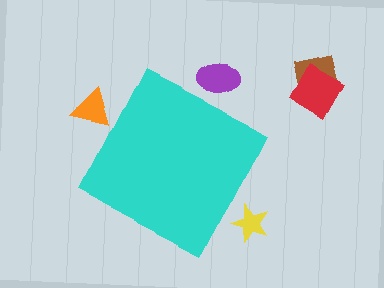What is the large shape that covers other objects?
A cyan diamond.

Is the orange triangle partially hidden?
Yes, the orange triangle is partially hidden behind the cyan diamond.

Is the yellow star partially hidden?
Yes, the yellow star is partially hidden behind the cyan diamond.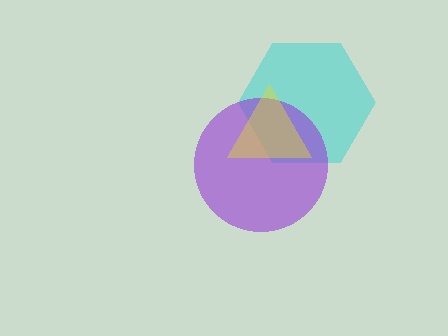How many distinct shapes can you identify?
There are 3 distinct shapes: a cyan hexagon, a purple circle, a yellow triangle.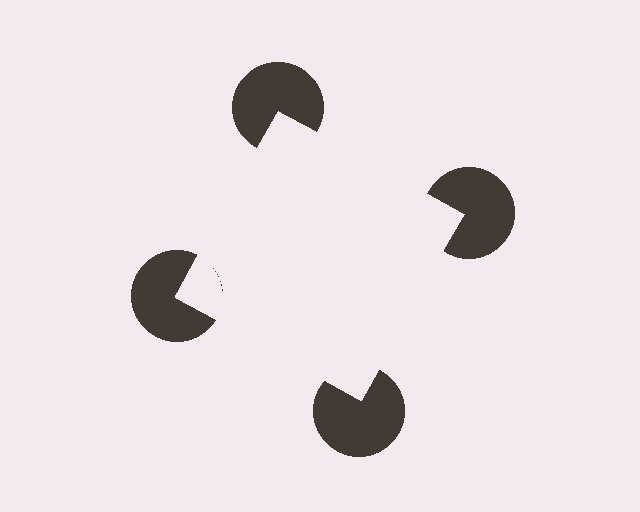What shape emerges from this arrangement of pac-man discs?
An illusory square — its edges are inferred from the aligned wedge cuts in the pac-man discs, not physically drawn.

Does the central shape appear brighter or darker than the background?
It typically appears slightly brighter than the background, even though no actual brightness change is drawn.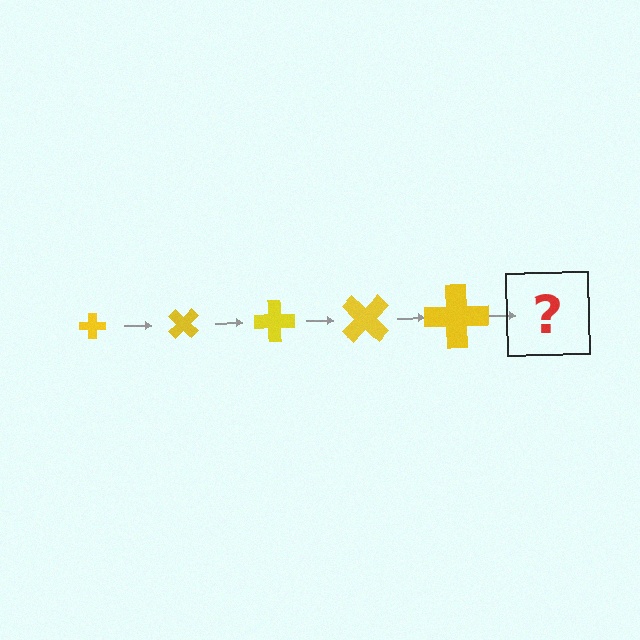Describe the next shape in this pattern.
It should be a cross, larger than the previous one and rotated 225 degrees from the start.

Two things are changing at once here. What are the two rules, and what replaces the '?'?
The two rules are that the cross grows larger each step and it rotates 45 degrees each step. The '?' should be a cross, larger than the previous one and rotated 225 degrees from the start.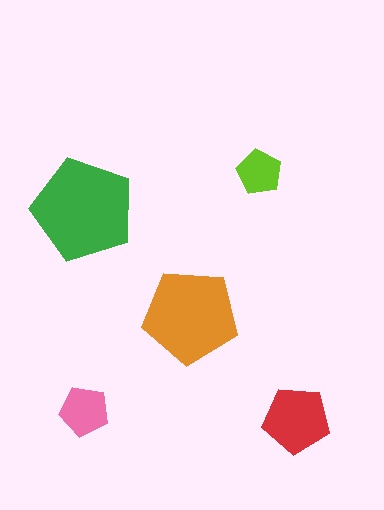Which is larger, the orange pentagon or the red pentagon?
The orange one.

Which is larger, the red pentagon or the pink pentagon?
The red one.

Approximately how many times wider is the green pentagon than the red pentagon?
About 1.5 times wider.